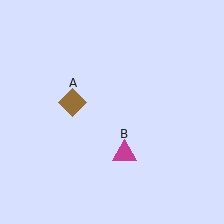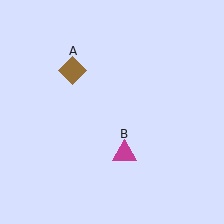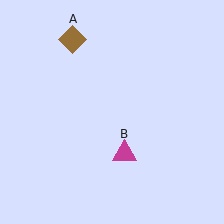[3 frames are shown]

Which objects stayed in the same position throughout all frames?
Magenta triangle (object B) remained stationary.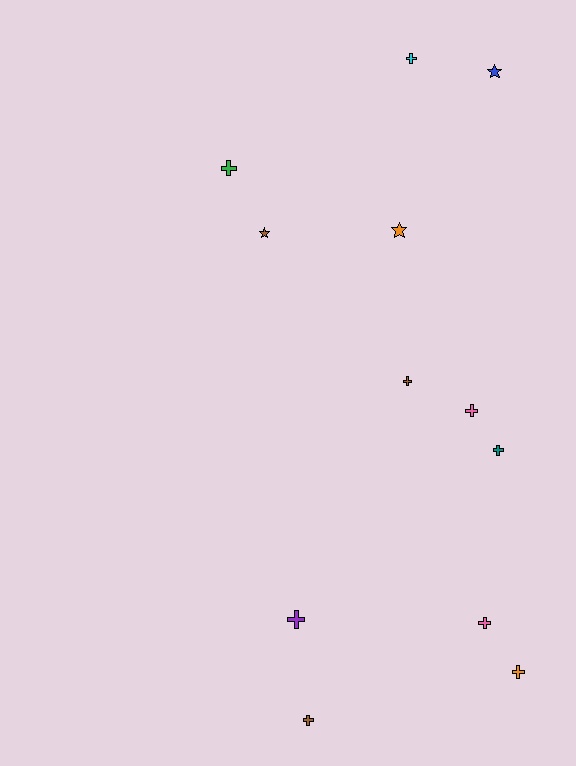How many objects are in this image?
There are 12 objects.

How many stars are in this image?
There are 3 stars.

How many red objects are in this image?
There are no red objects.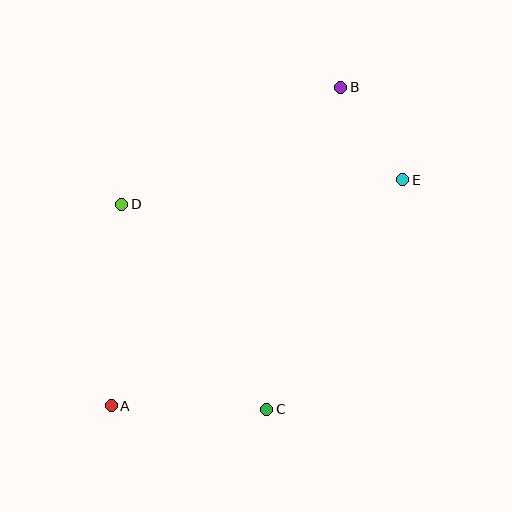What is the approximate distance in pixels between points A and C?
The distance between A and C is approximately 155 pixels.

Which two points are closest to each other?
Points B and E are closest to each other.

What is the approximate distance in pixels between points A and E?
The distance between A and E is approximately 369 pixels.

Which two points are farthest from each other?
Points A and B are farthest from each other.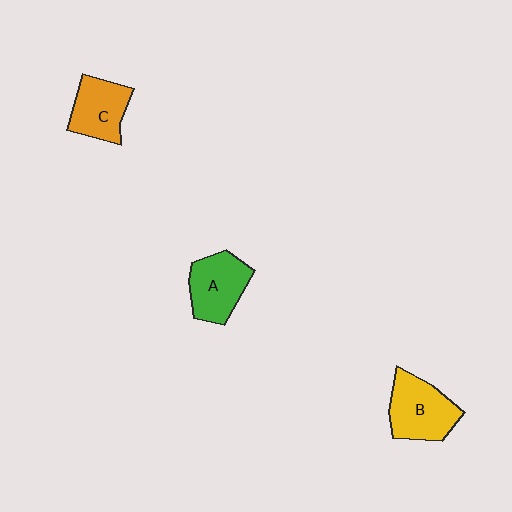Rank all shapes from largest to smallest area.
From largest to smallest: B (yellow), A (green), C (orange).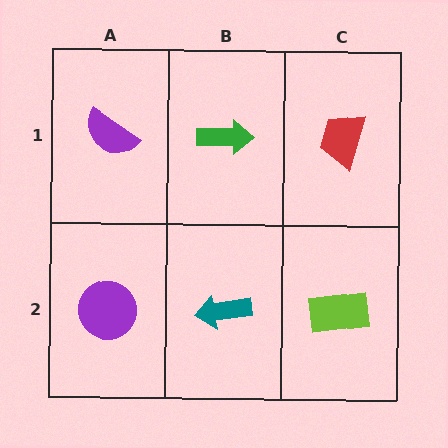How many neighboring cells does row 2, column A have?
2.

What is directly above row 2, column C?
A red trapezoid.